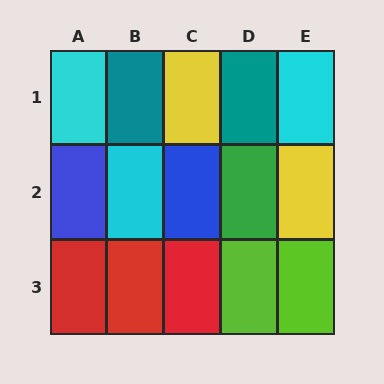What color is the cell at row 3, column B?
Red.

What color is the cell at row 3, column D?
Lime.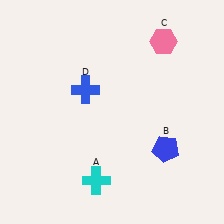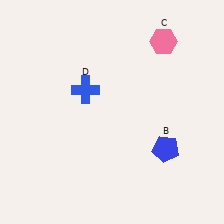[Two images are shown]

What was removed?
The cyan cross (A) was removed in Image 2.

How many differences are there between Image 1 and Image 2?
There is 1 difference between the two images.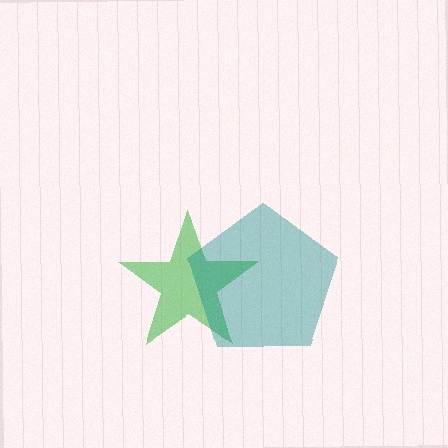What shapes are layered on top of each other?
The layered shapes are: a green star, a teal pentagon.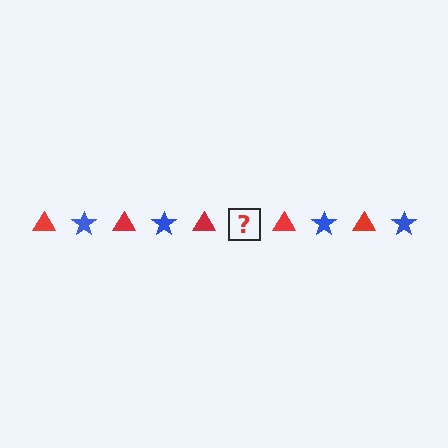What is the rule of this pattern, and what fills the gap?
The rule is that the pattern alternates between red triangle and blue star. The gap should be filled with a blue star.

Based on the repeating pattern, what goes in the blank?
The blank should be a blue star.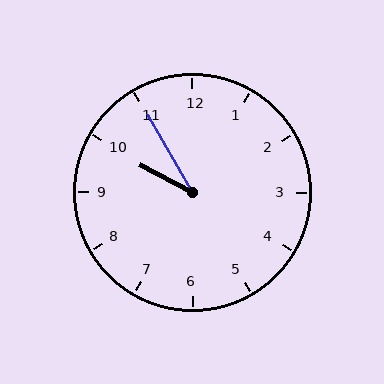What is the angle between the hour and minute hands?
Approximately 32 degrees.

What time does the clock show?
9:55.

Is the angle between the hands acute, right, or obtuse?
It is acute.